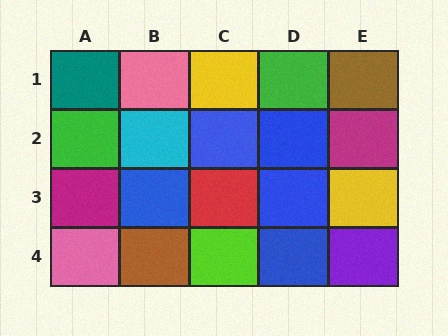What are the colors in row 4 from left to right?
Pink, brown, lime, blue, purple.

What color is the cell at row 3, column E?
Yellow.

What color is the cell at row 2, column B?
Cyan.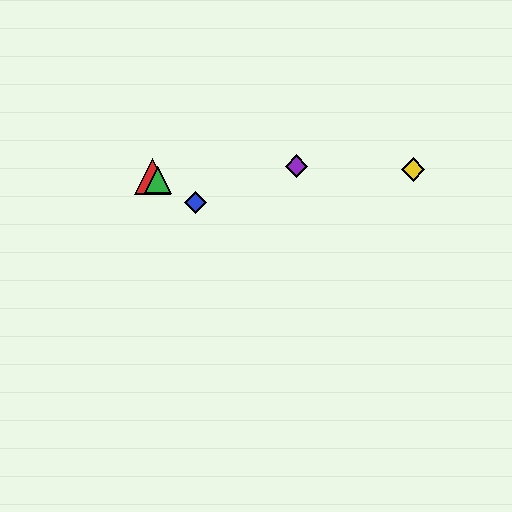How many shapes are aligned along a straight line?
3 shapes (the red triangle, the blue diamond, the green triangle) are aligned along a straight line.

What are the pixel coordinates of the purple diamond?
The purple diamond is at (296, 166).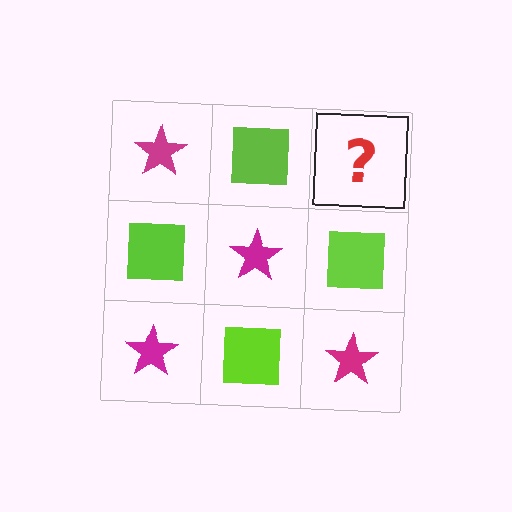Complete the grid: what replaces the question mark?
The question mark should be replaced with a magenta star.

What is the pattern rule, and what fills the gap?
The rule is that it alternates magenta star and lime square in a checkerboard pattern. The gap should be filled with a magenta star.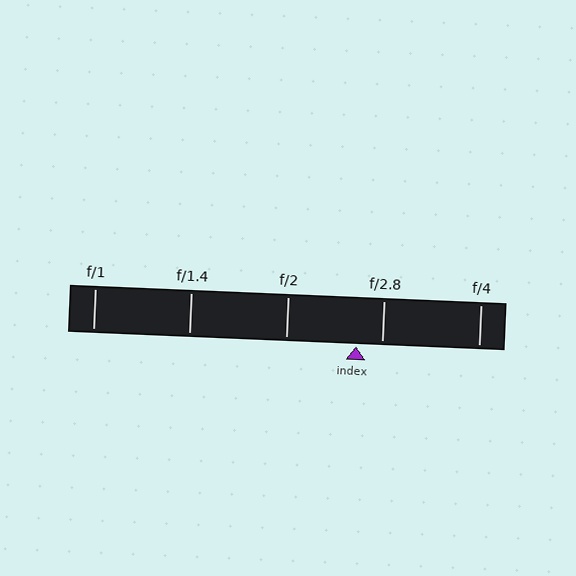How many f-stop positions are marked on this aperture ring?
There are 5 f-stop positions marked.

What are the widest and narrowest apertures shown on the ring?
The widest aperture shown is f/1 and the narrowest is f/4.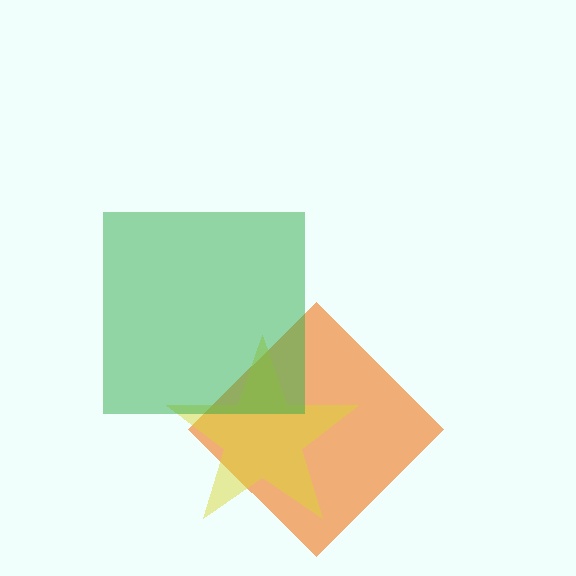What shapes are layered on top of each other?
The layered shapes are: an orange diamond, a yellow star, a green square.